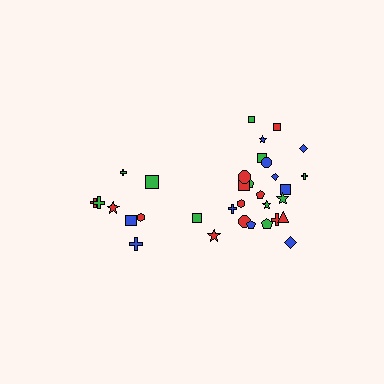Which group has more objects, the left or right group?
The right group.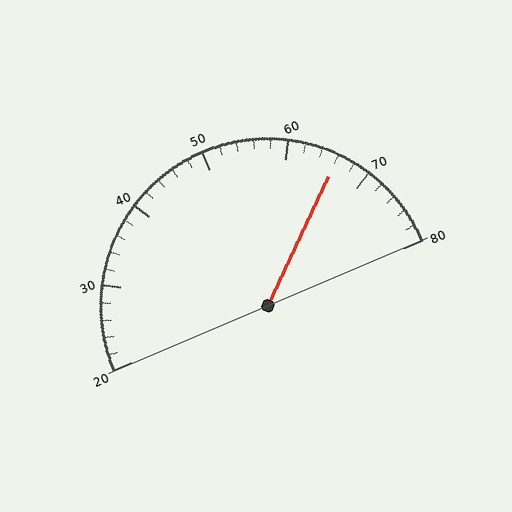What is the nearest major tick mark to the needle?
The nearest major tick mark is 70.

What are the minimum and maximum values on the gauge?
The gauge ranges from 20 to 80.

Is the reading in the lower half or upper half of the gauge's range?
The reading is in the upper half of the range (20 to 80).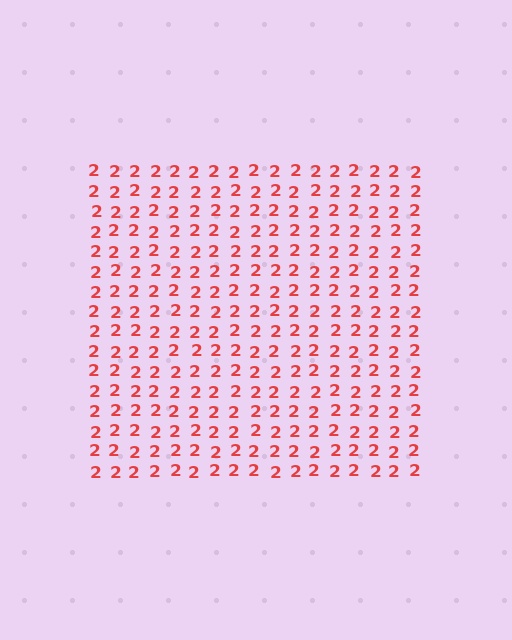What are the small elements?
The small elements are digit 2's.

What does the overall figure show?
The overall figure shows a square.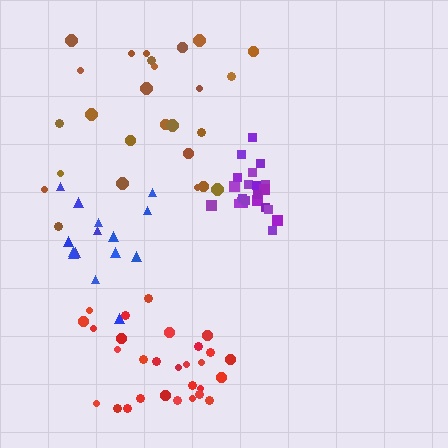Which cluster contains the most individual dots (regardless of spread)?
Red (29).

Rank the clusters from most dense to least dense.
purple, red, blue, brown.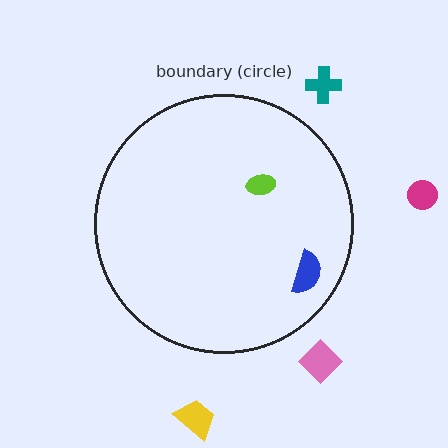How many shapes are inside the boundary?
2 inside, 4 outside.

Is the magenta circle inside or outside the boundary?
Outside.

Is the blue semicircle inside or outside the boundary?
Inside.